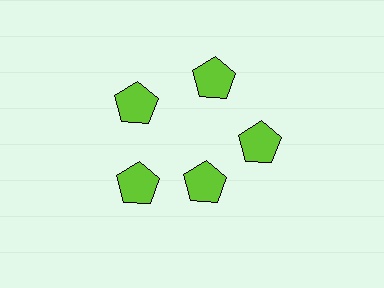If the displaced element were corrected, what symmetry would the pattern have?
It would have 5-fold rotational symmetry — the pattern would map onto itself every 72 degrees.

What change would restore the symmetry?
The symmetry would be restored by moving it outward, back onto the ring so that all 5 pentagons sit at equal angles and equal distance from the center.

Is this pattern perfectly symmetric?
No. The 5 lime pentagons are arranged in a ring, but one element near the 5 o'clock position is pulled inward toward the center, breaking the 5-fold rotational symmetry.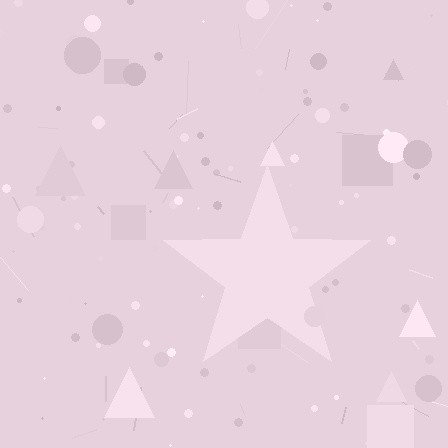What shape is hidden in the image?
A star is hidden in the image.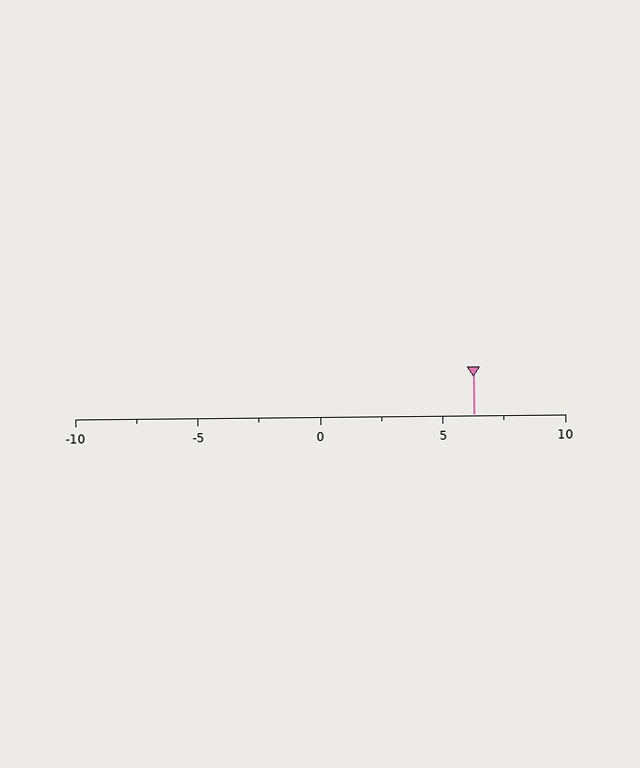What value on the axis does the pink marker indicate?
The marker indicates approximately 6.2.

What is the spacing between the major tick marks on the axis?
The major ticks are spaced 5 apart.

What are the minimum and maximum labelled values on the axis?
The axis runs from -10 to 10.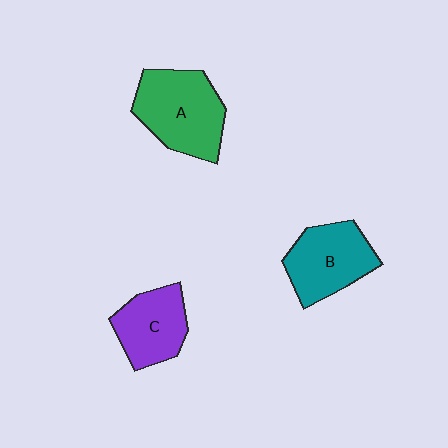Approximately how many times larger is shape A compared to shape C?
Approximately 1.4 times.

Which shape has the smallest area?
Shape C (purple).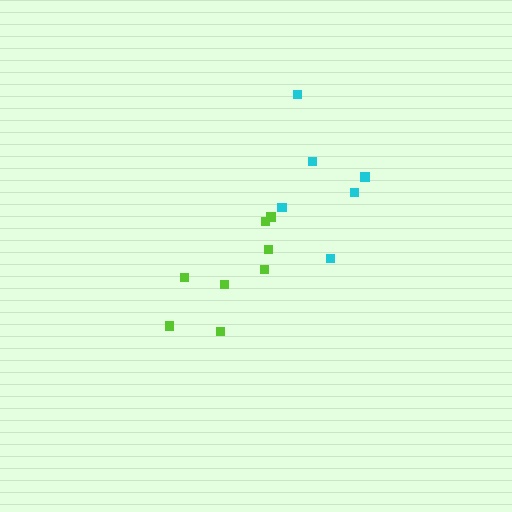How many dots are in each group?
Group 1: 6 dots, Group 2: 8 dots (14 total).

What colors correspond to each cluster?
The clusters are colored: cyan, lime.